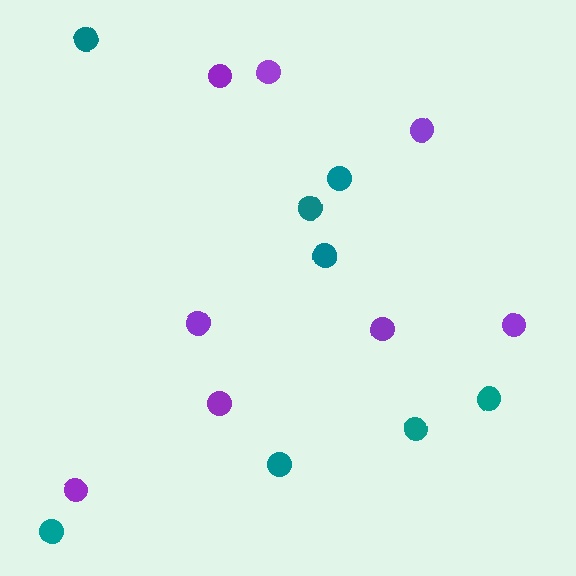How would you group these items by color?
There are 2 groups: one group of teal circles (8) and one group of purple circles (8).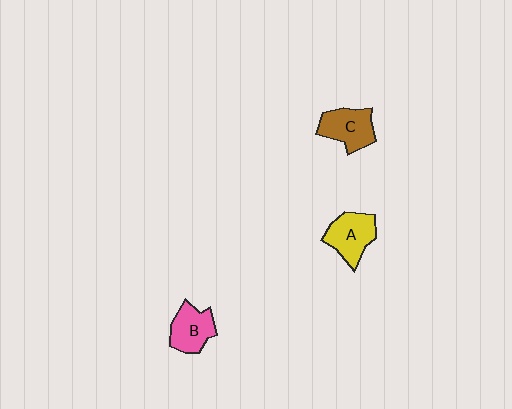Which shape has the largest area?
Shape A (yellow).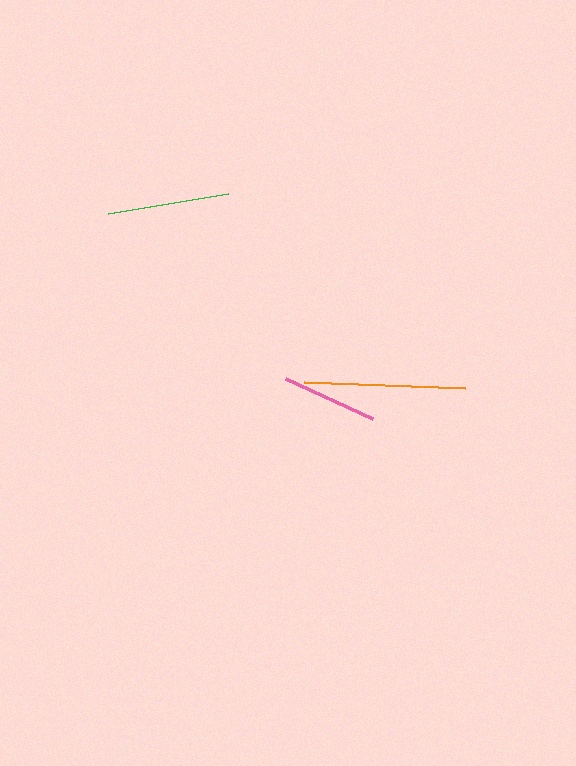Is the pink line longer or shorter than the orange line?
The orange line is longer than the pink line.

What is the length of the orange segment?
The orange segment is approximately 162 pixels long.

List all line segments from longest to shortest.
From longest to shortest: orange, green, pink.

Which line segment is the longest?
The orange line is the longest at approximately 162 pixels.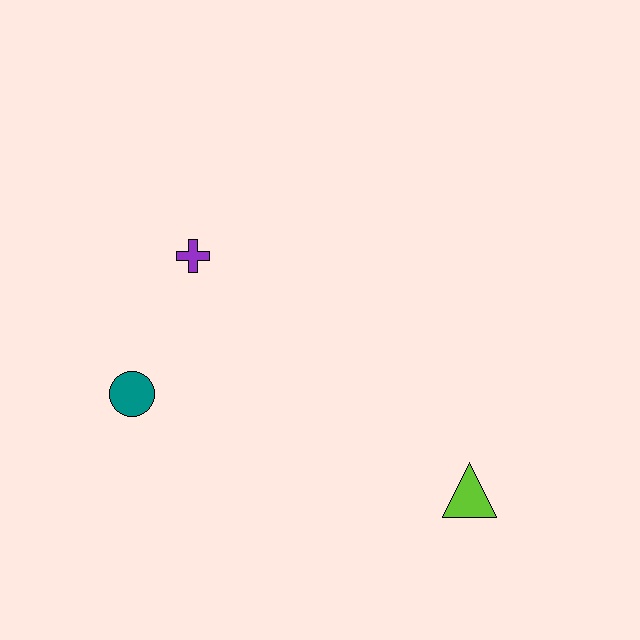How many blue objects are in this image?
There are no blue objects.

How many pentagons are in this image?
There are no pentagons.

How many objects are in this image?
There are 3 objects.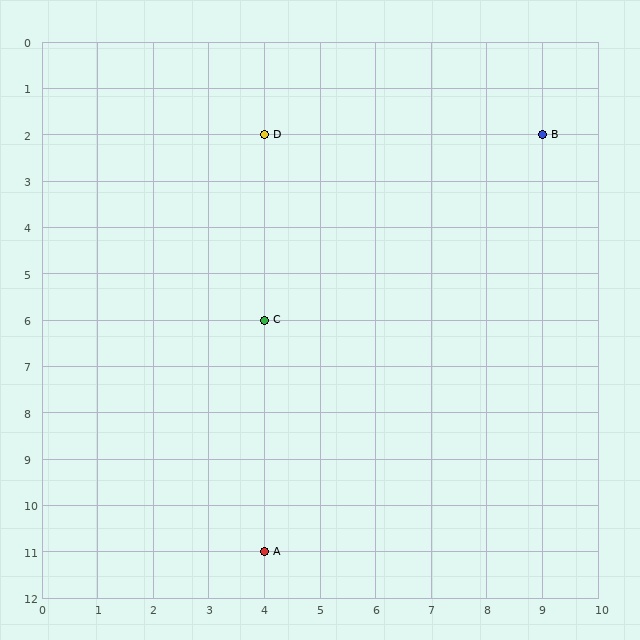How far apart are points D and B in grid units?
Points D and B are 5 columns apart.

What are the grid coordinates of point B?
Point B is at grid coordinates (9, 2).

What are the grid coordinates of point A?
Point A is at grid coordinates (4, 11).